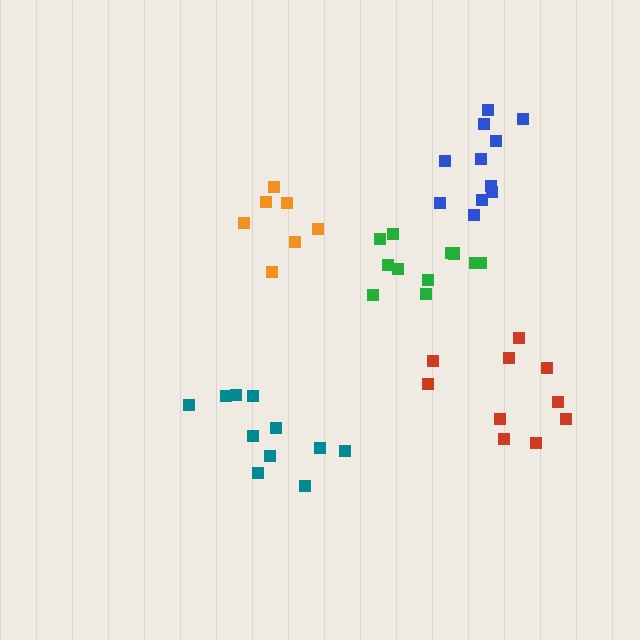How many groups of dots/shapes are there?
There are 5 groups.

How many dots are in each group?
Group 1: 7 dots, Group 2: 11 dots, Group 3: 10 dots, Group 4: 12 dots, Group 5: 11 dots (51 total).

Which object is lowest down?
The teal cluster is bottommost.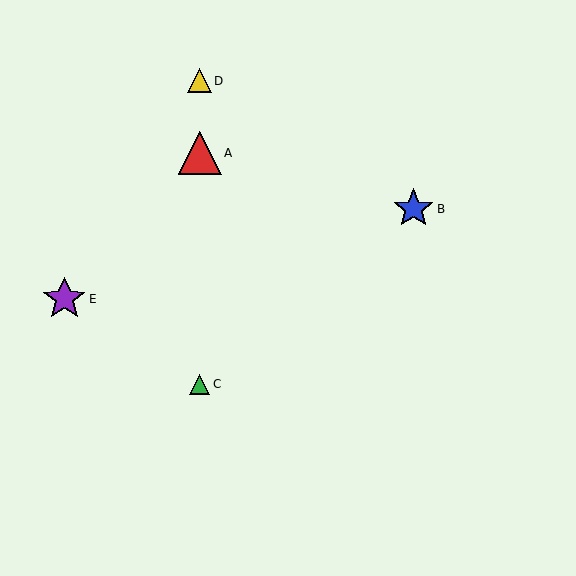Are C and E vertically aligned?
No, C is at x≈200 and E is at x≈64.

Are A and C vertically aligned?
Yes, both are at x≈200.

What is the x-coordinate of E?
Object E is at x≈64.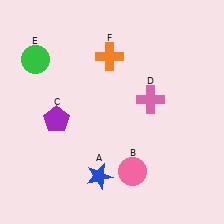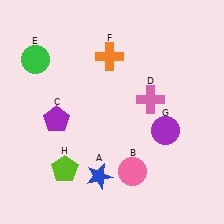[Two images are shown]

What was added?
A purple circle (G), a lime pentagon (H) were added in Image 2.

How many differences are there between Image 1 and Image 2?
There are 2 differences between the two images.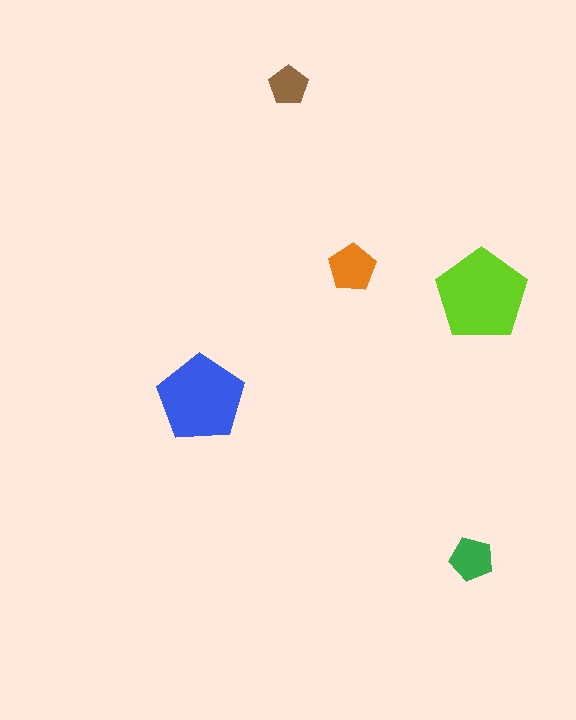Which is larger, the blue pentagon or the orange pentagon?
The blue one.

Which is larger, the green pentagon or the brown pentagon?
The green one.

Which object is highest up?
The brown pentagon is topmost.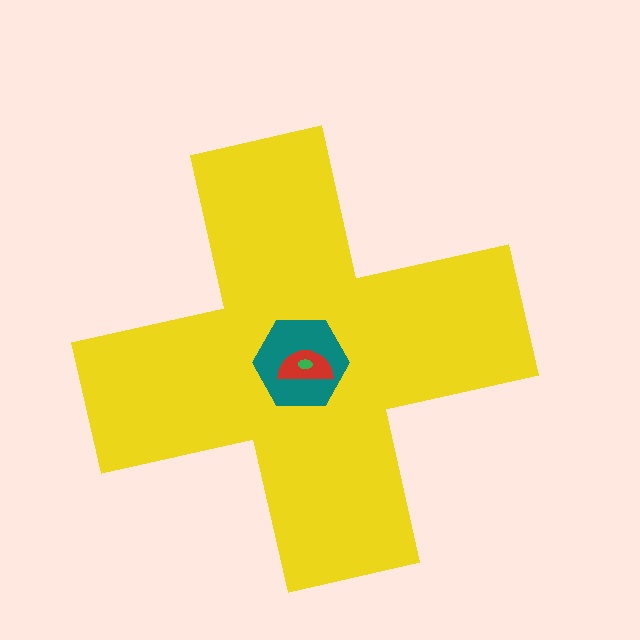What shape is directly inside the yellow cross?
The teal hexagon.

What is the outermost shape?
The yellow cross.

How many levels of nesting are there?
4.